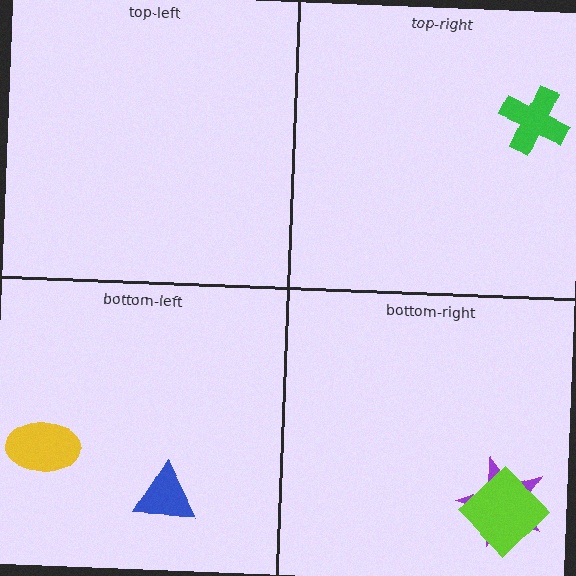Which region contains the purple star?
The bottom-right region.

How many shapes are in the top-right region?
1.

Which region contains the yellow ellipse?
The bottom-left region.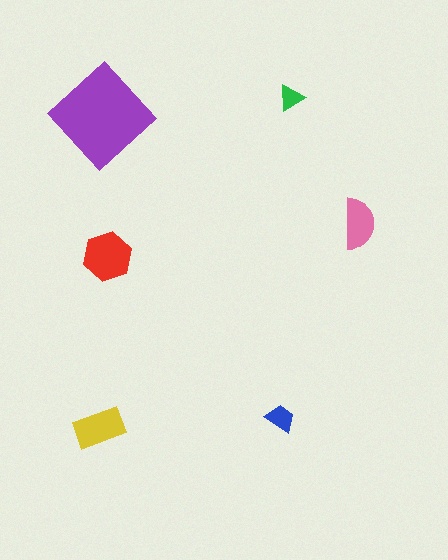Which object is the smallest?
The green triangle.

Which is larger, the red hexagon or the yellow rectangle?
The red hexagon.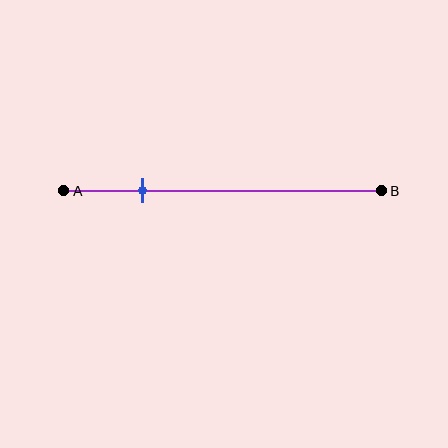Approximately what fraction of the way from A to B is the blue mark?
The blue mark is approximately 25% of the way from A to B.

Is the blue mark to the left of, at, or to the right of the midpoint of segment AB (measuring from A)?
The blue mark is to the left of the midpoint of segment AB.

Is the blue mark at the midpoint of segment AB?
No, the mark is at about 25% from A, not at the 50% midpoint.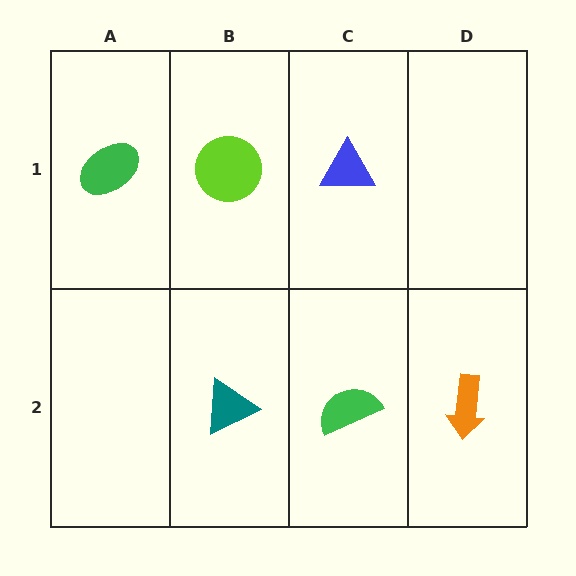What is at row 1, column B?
A lime circle.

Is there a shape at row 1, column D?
No, that cell is empty.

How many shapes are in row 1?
3 shapes.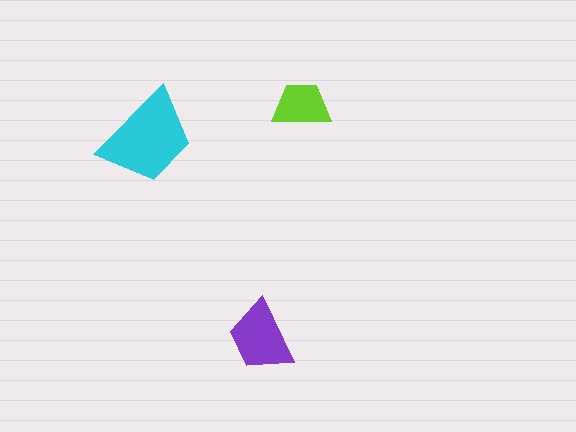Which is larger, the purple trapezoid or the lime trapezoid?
The purple one.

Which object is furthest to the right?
The lime trapezoid is rightmost.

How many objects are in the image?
There are 3 objects in the image.